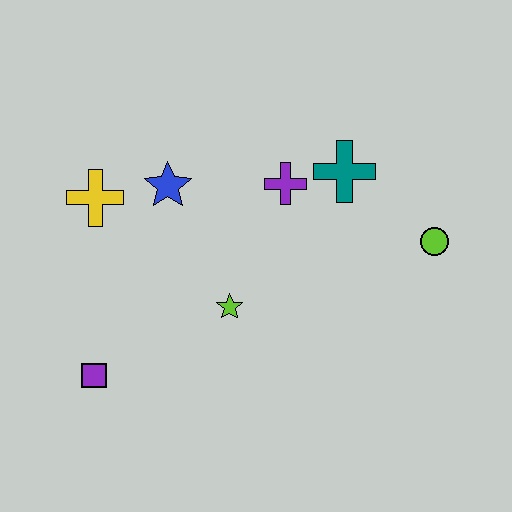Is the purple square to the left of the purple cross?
Yes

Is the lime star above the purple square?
Yes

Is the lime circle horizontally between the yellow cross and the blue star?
No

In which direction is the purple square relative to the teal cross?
The purple square is to the left of the teal cross.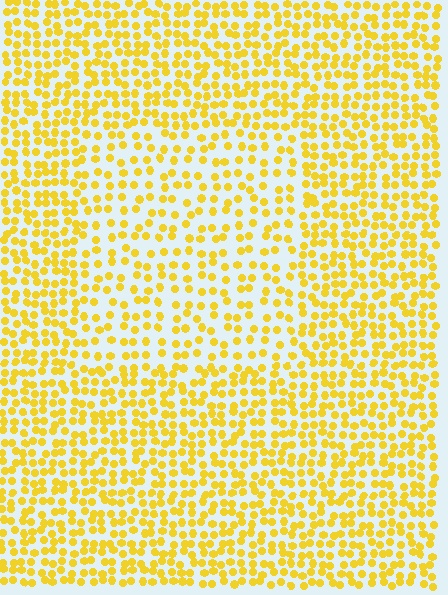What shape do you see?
I see a rectangle.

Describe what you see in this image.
The image contains small yellow elements arranged at two different densities. A rectangle-shaped region is visible where the elements are less densely packed than the surrounding area.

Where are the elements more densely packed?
The elements are more densely packed outside the rectangle boundary.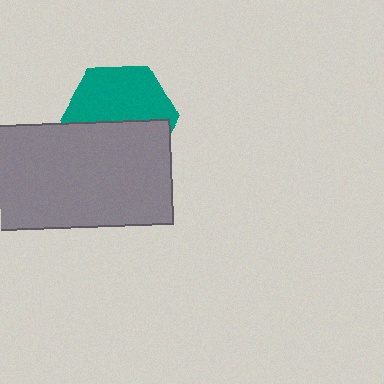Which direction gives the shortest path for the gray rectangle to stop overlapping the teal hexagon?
Moving down gives the shortest separation.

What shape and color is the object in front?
The object in front is a gray rectangle.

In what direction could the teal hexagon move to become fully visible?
The teal hexagon could move up. That would shift it out from behind the gray rectangle entirely.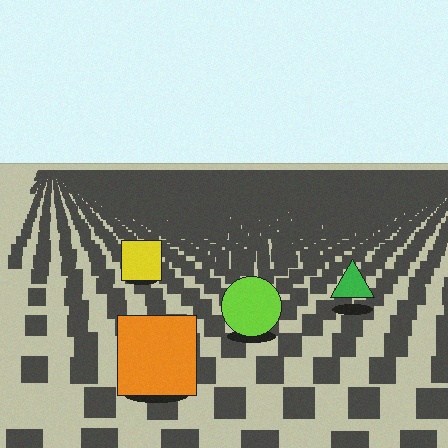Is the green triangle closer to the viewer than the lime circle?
No. The lime circle is closer — you can tell from the texture gradient: the ground texture is coarser near it.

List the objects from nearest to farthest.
From nearest to farthest: the orange square, the lime circle, the green triangle, the yellow square.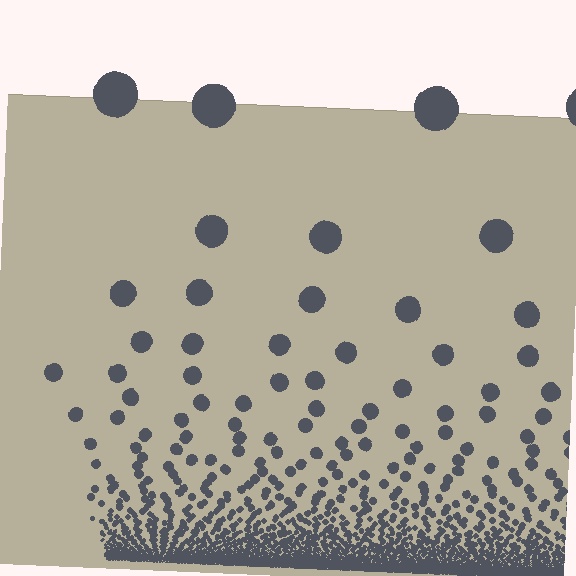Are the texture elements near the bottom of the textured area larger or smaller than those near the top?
Smaller. The gradient is inverted — elements near the bottom are smaller and denser.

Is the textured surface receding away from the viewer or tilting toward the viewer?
The surface appears to tilt toward the viewer. Texture elements get larger and sparser toward the top.